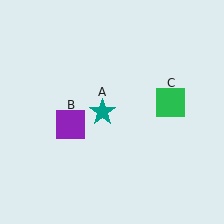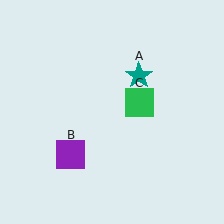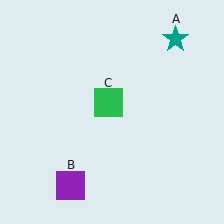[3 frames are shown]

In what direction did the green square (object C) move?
The green square (object C) moved left.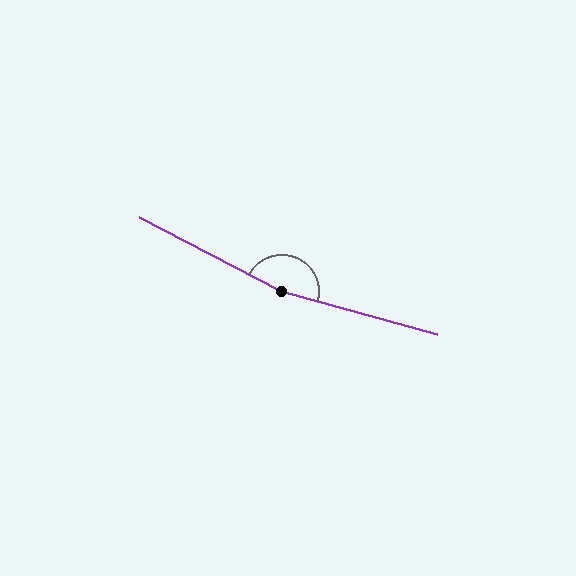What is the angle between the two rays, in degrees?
Approximately 168 degrees.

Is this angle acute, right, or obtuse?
It is obtuse.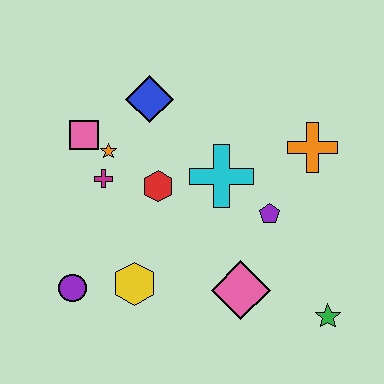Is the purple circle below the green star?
No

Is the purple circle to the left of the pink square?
Yes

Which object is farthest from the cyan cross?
The purple circle is farthest from the cyan cross.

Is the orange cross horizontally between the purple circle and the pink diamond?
No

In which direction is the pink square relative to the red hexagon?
The pink square is to the left of the red hexagon.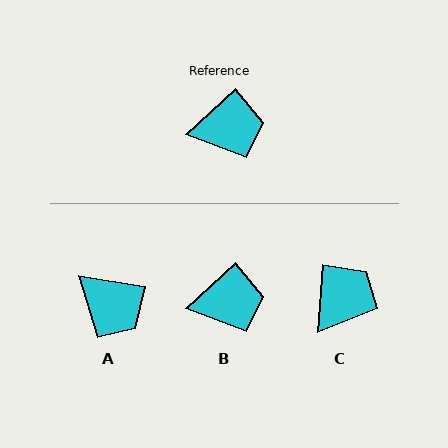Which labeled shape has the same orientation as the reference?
B.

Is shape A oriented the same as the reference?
No, it is off by about 53 degrees.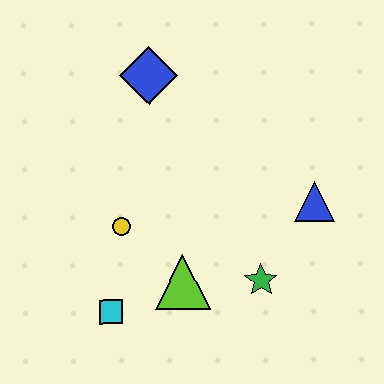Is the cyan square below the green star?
Yes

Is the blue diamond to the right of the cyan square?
Yes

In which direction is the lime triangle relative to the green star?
The lime triangle is to the left of the green star.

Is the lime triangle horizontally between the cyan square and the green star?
Yes